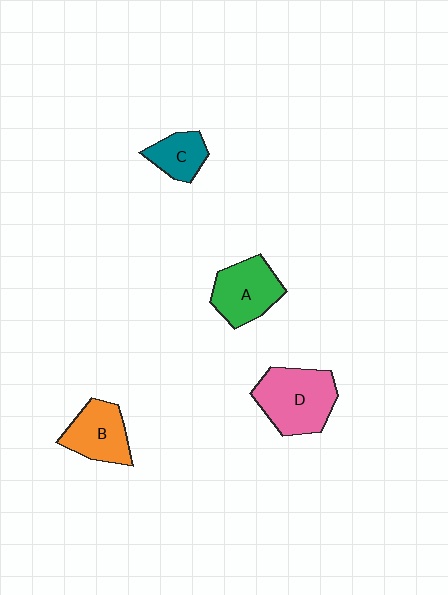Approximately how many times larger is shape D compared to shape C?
Approximately 2.0 times.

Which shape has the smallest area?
Shape C (teal).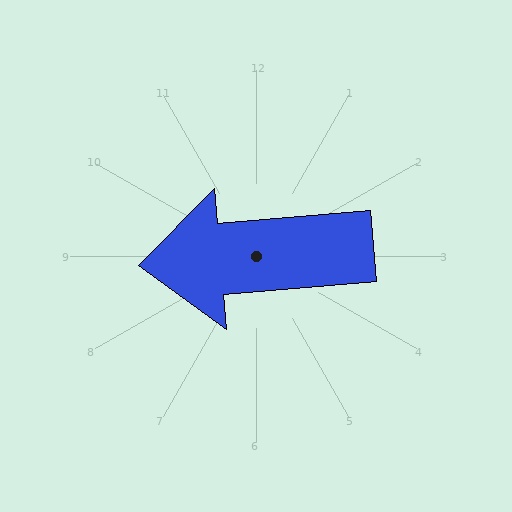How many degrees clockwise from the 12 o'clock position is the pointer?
Approximately 265 degrees.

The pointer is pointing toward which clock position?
Roughly 9 o'clock.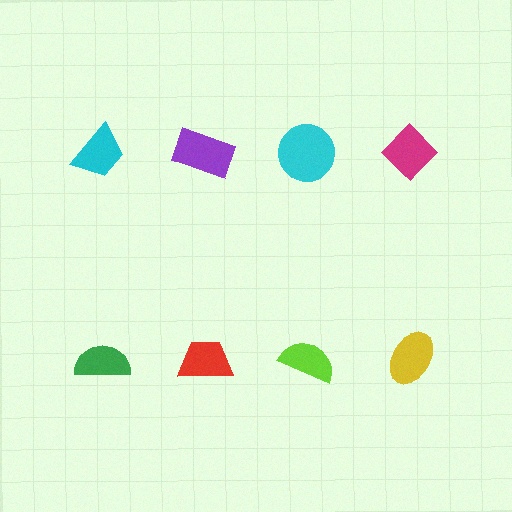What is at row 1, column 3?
A cyan circle.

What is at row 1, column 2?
A purple rectangle.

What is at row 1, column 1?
A cyan trapezoid.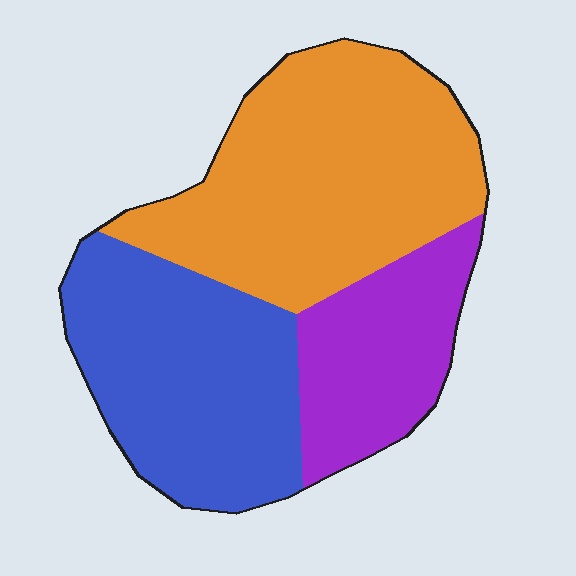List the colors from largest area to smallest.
From largest to smallest: orange, blue, purple.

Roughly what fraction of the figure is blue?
Blue takes up between a third and a half of the figure.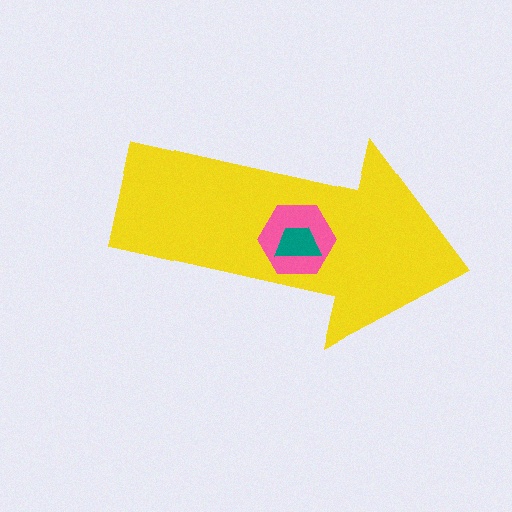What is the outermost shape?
The yellow arrow.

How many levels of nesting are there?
3.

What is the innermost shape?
The teal trapezoid.